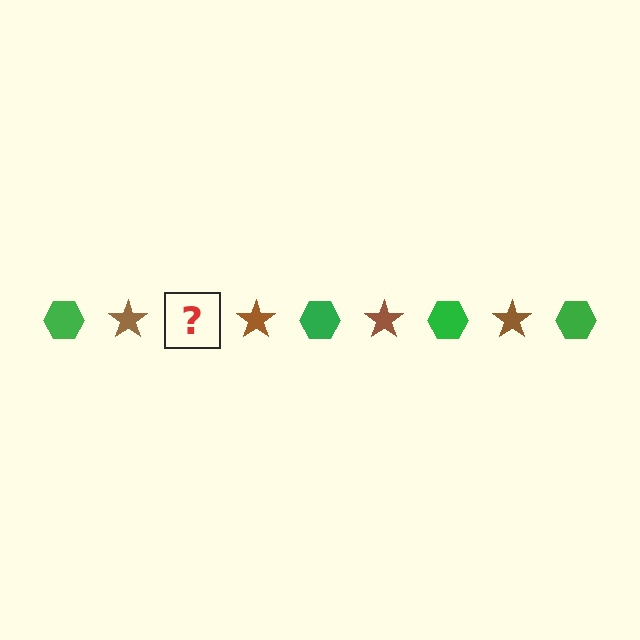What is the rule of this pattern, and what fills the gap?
The rule is that the pattern alternates between green hexagon and brown star. The gap should be filled with a green hexagon.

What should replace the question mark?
The question mark should be replaced with a green hexagon.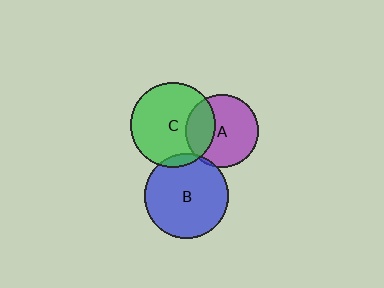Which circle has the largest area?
Circle C (green).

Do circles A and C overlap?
Yes.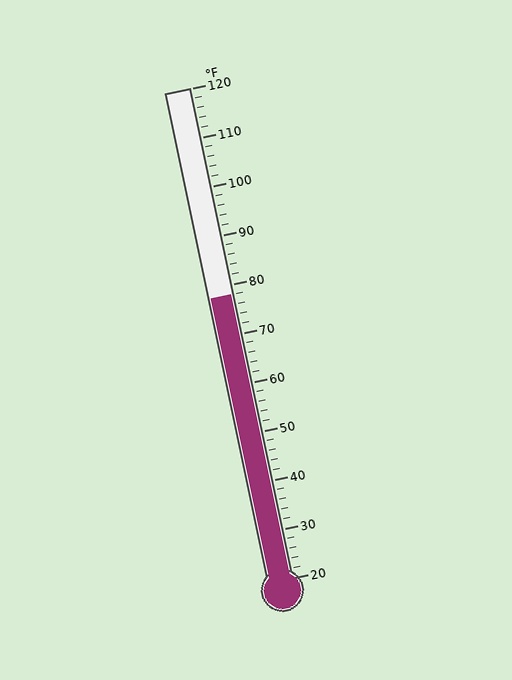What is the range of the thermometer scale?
The thermometer scale ranges from 20°F to 120°F.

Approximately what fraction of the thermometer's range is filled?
The thermometer is filled to approximately 60% of its range.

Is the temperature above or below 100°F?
The temperature is below 100°F.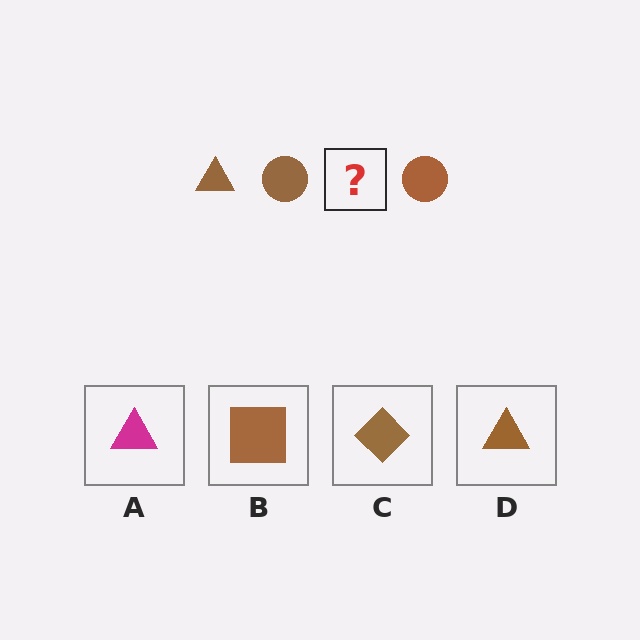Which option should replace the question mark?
Option D.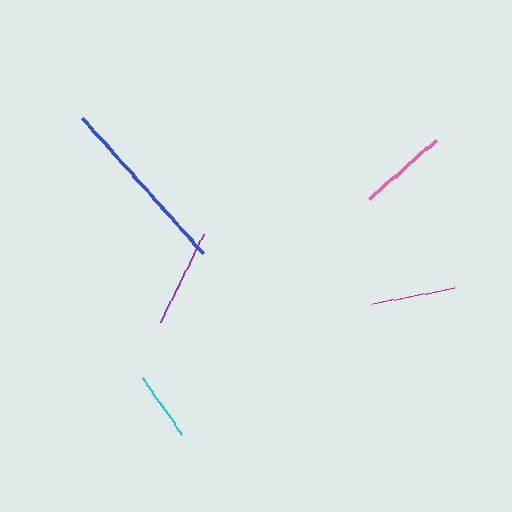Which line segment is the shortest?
The cyan line is the shortest at approximately 69 pixels.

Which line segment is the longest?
The blue line is the longest at approximately 182 pixels.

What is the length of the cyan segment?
The cyan segment is approximately 69 pixels long.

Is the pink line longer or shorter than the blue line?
The blue line is longer than the pink line.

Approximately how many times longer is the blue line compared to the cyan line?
The blue line is approximately 2.6 times the length of the cyan line.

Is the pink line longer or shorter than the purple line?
The purple line is longer than the pink line.